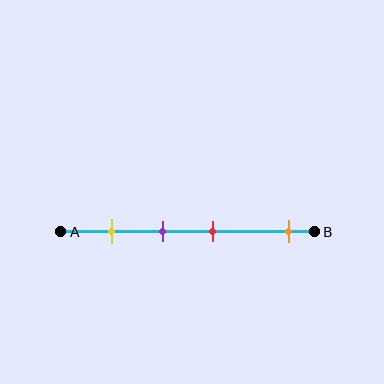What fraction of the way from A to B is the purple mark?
The purple mark is approximately 40% (0.4) of the way from A to B.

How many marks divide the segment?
There are 4 marks dividing the segment.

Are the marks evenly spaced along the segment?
No, the marks are not evenly spaced.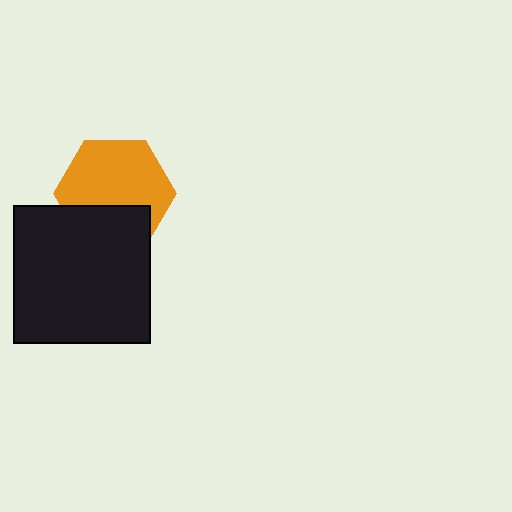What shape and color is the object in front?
The object in front is a black square.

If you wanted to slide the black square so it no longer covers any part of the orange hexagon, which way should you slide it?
Slide it down — that is the most direct way to separate the two shapes.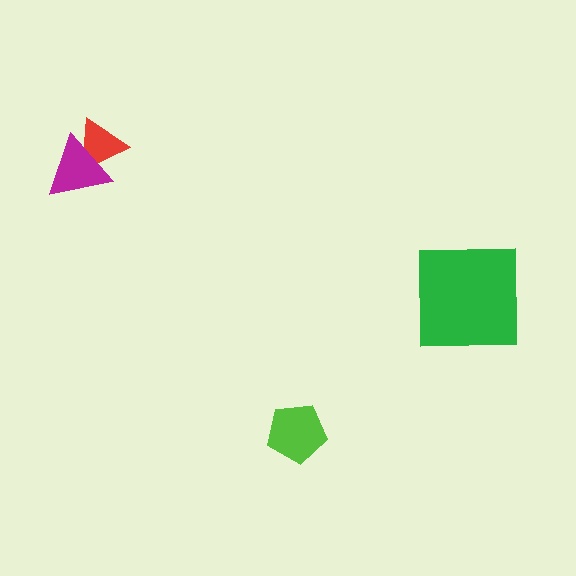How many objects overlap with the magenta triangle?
1 object overlaps with the magenta triangle.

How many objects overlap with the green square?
0 objects overlap with the green square.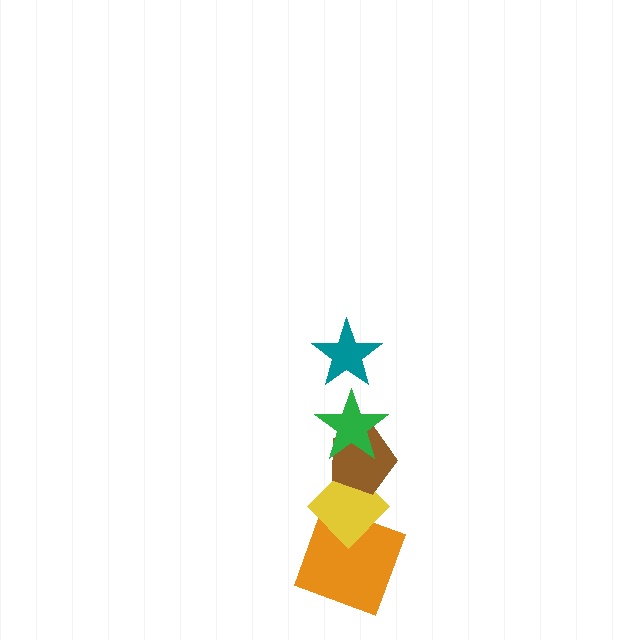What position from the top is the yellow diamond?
The yellow diamond is 4th from the top.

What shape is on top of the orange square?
The yellow diamond is on top of the orange square.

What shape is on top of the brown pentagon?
The green star is on top of the brown pentagon.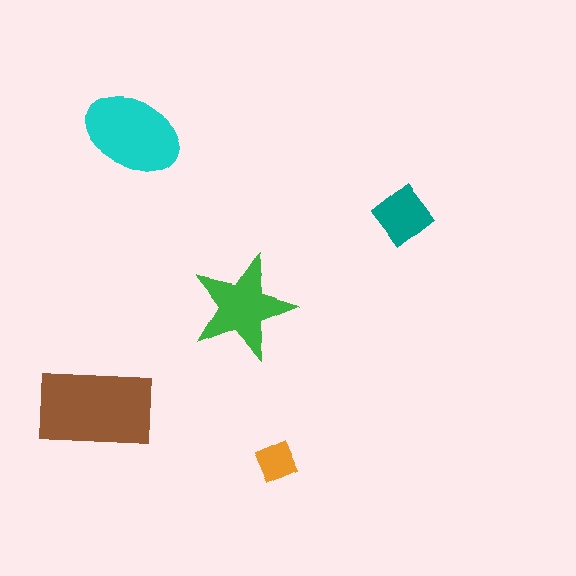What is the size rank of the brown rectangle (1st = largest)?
1st.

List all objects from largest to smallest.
The brown rectangle, the cyan ellipse, the green star, the teal diamond, the orange square.